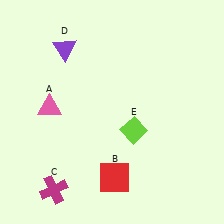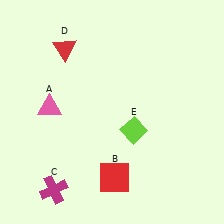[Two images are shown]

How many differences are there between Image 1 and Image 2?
There is 1 difference between the two images.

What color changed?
The triangle (D) changed from purple in Image 1 to red in Image 2.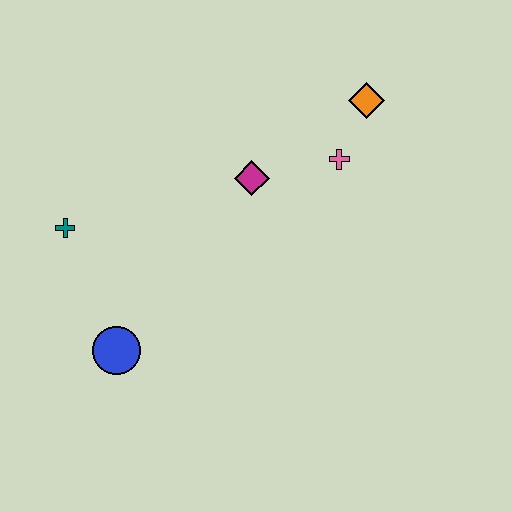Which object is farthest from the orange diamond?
The blue circle is farthest from the orange diamond.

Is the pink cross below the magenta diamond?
No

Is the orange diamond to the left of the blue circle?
No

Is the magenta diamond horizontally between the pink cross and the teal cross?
Yes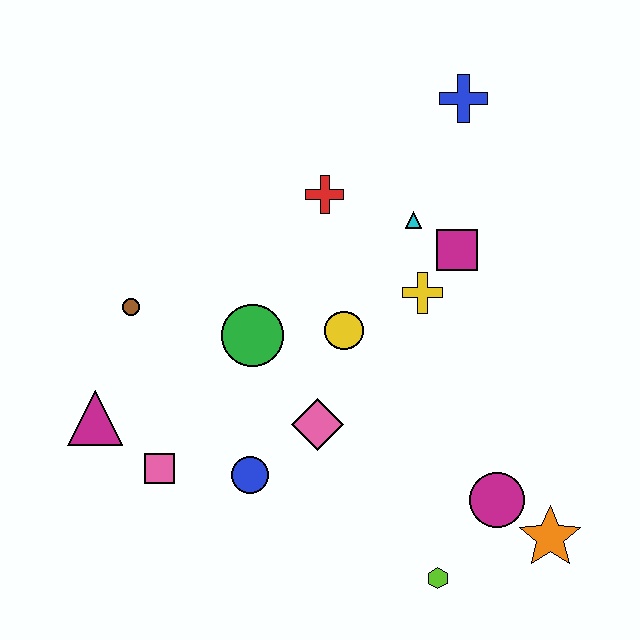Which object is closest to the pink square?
The magenta triangle is closest to the pink square.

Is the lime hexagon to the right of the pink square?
Yes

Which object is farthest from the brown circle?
The orange star is farthest from the brown circle.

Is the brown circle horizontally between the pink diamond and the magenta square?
No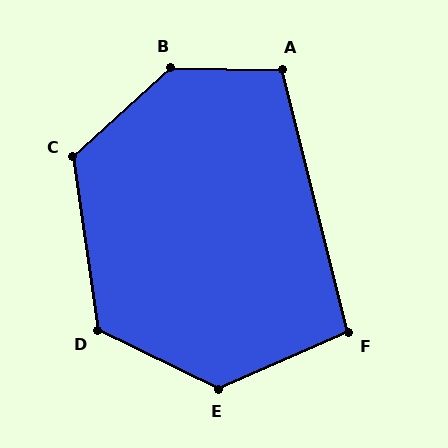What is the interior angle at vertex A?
Approximately 105 degrees (obtuse).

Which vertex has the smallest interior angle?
F, at approximately 99 degrees.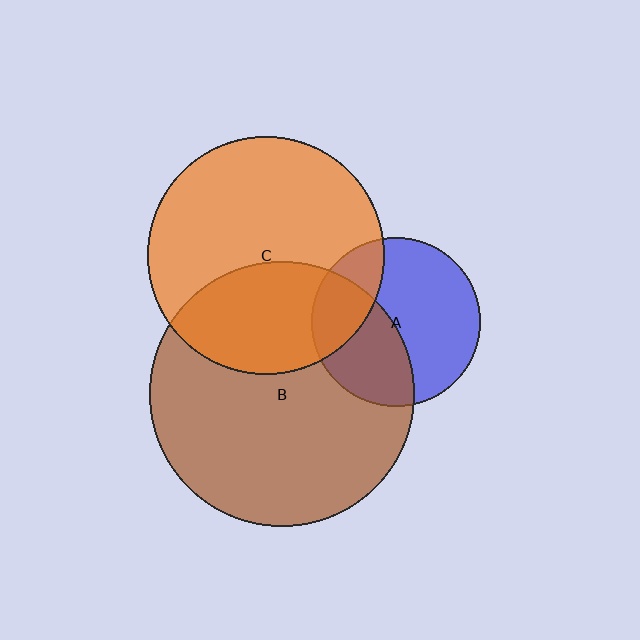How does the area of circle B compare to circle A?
Approximately 2.5 times.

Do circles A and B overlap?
Yes.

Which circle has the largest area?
Circle B (brown).